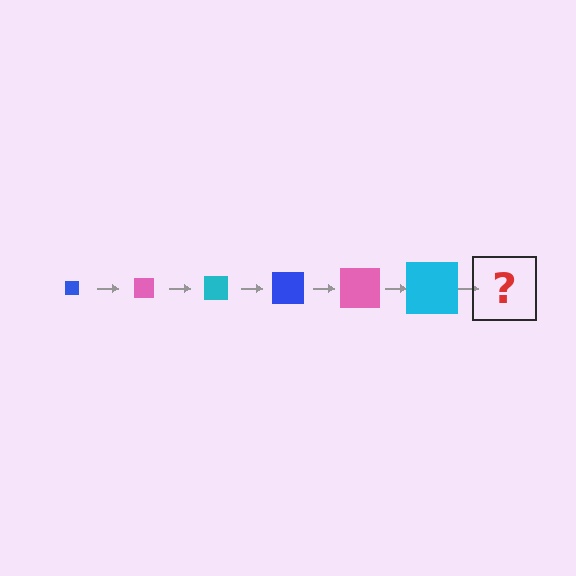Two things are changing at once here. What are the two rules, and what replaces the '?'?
The two rules are that the square grows larger each step and the color cycles through blue, pink, and cyan. The '?' should be a blue square, larger than the previous one.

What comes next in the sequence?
The next element should be a blue square, larger than the previous one.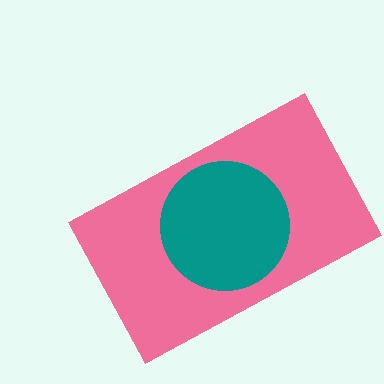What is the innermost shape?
The teal circle.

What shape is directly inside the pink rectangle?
The teal circle.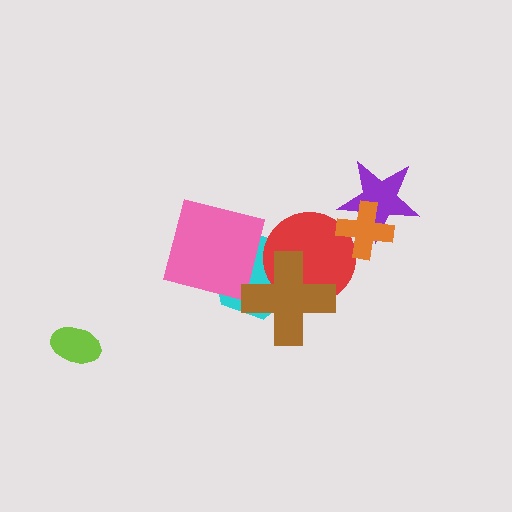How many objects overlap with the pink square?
1 object overlaps with the pink square.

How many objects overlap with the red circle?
3 objects overlap with the red circle.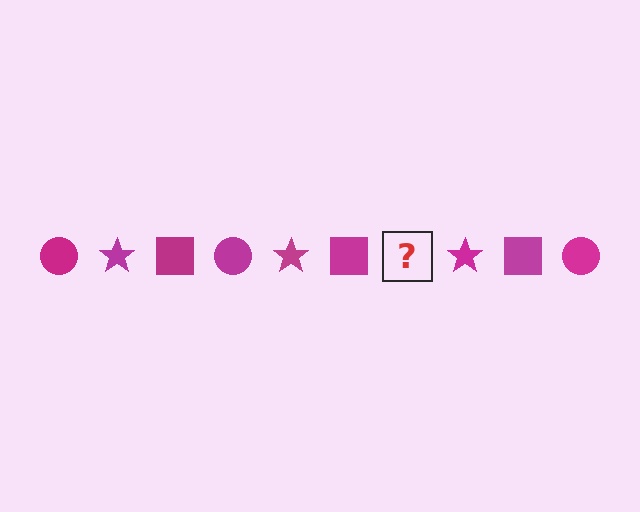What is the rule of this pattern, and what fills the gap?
The rule is that the pattern cycles through circle, star, square shapes in magenta. The gap should be filled with a magenta circle.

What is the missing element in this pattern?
The missing element is a magenta circle.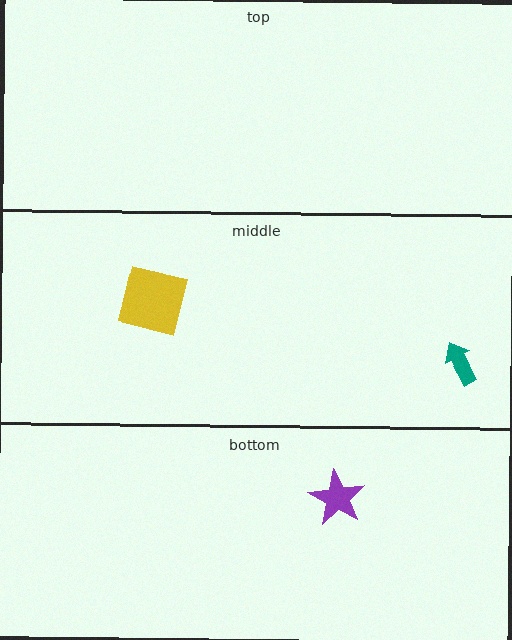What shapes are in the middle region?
The teal arrow, the yellow square.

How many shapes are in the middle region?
2.